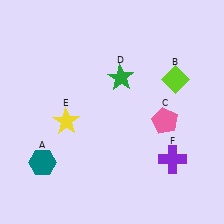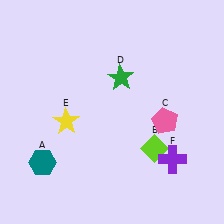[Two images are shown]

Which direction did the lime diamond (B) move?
The lime diamond (B) moved down.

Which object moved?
The lime diamond (B) moved down.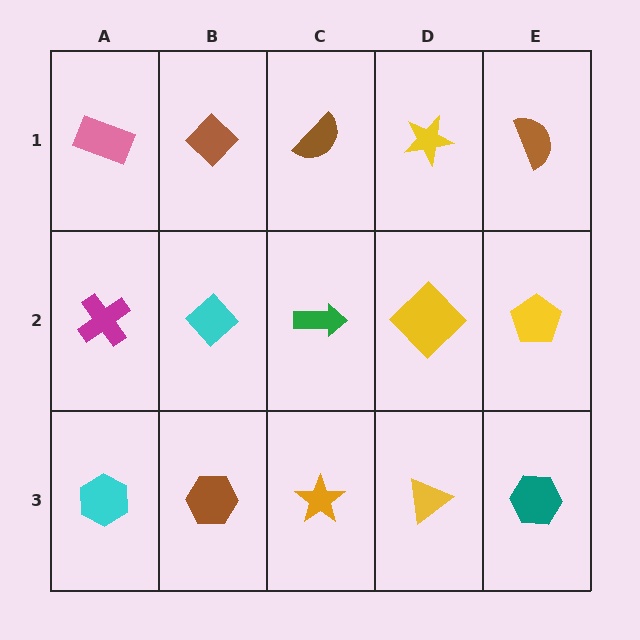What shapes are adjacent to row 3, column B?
A cyan diamond (row 2, column B), a cyan hexagon (row 3, column A), an orange star (row 3, column C).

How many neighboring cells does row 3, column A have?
2.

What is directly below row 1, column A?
A magenta cross.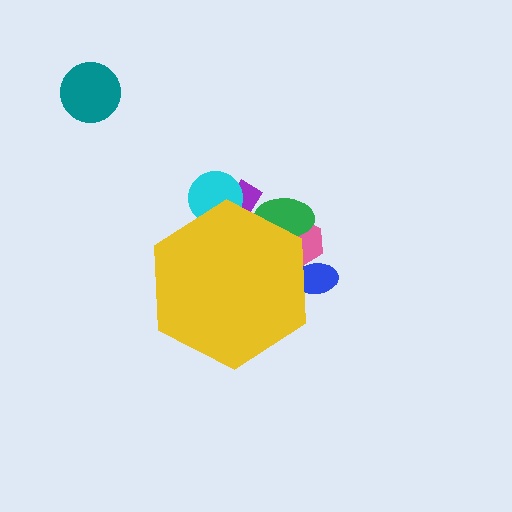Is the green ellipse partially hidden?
Yes, the green ellipse is partially hidden behind the yellow hexagon.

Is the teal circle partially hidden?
No, the teal circle is fully visible.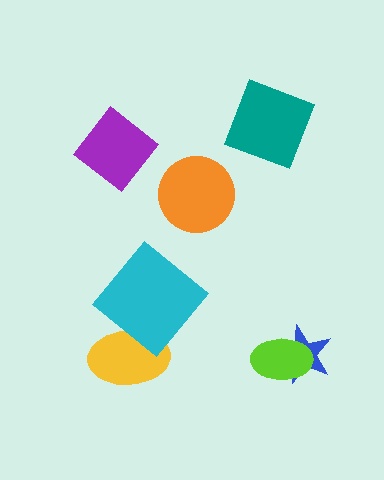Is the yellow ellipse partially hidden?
Yes, it is partially covered by another shape.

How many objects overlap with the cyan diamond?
1 object overlaps with the cyan diamond.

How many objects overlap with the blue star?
1 object overlaps with the blue star.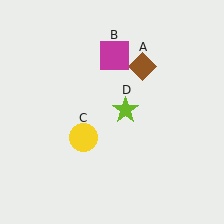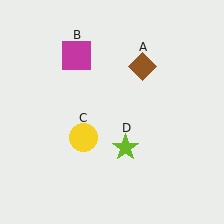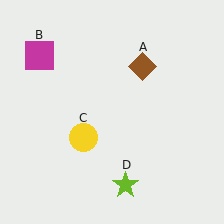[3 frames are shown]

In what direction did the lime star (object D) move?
The lime star (object D) moved down.